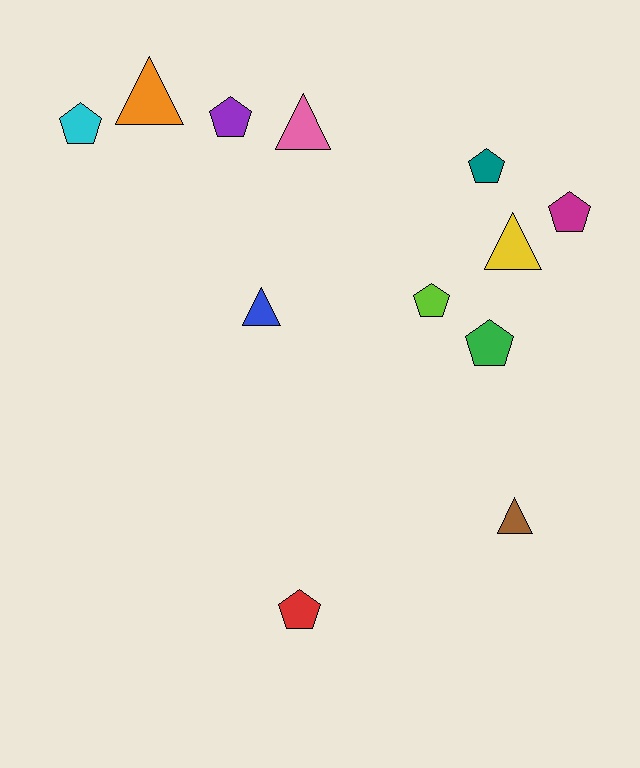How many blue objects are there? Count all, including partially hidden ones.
There is 1 blue object.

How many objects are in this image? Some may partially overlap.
There are 12 objects.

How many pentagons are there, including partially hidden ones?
There are 7 pentagons.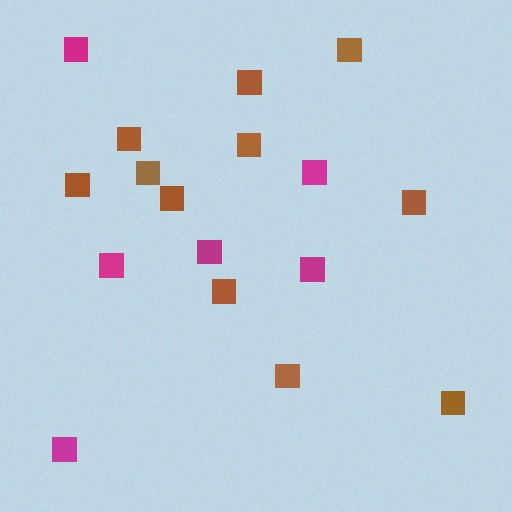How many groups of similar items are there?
There are 2 groups: one group of magenta squares (6) and one group of brown squares (11).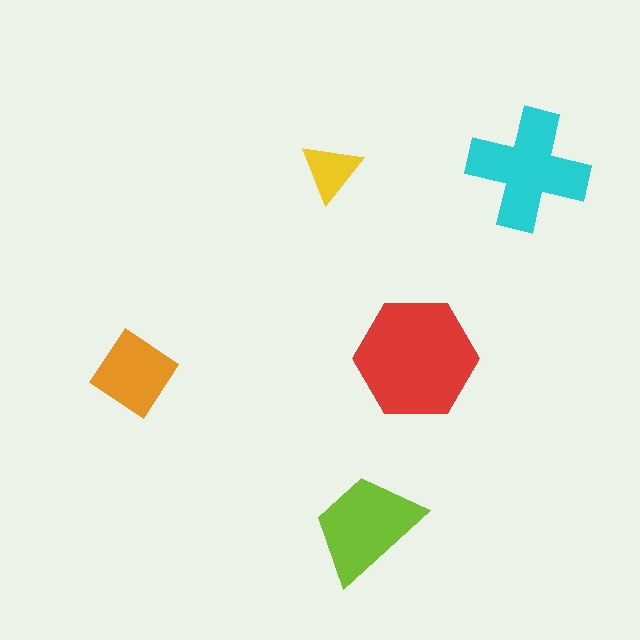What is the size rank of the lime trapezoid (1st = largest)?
3rd.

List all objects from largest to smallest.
The red hexagon, the cyan cross, the lime trapezoid, the orange diamond, the yellow triangle.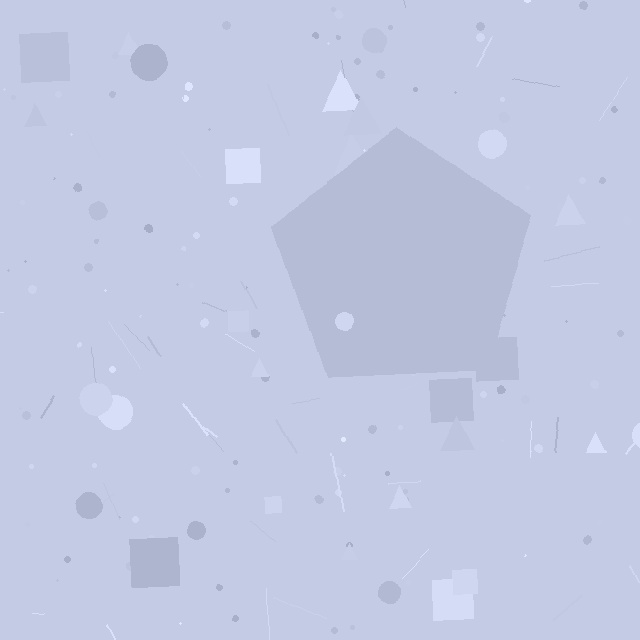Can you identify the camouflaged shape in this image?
The camouflaged shape is a pentagon.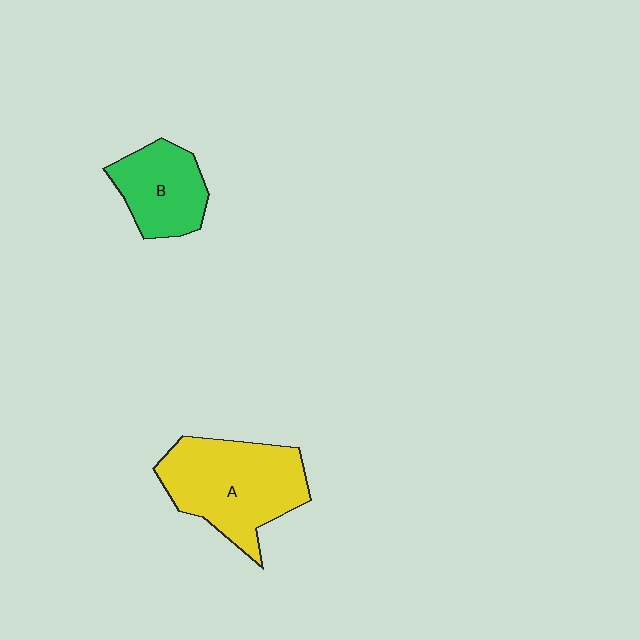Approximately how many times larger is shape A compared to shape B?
Approximately 1.7 times.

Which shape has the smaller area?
Shape B (green).